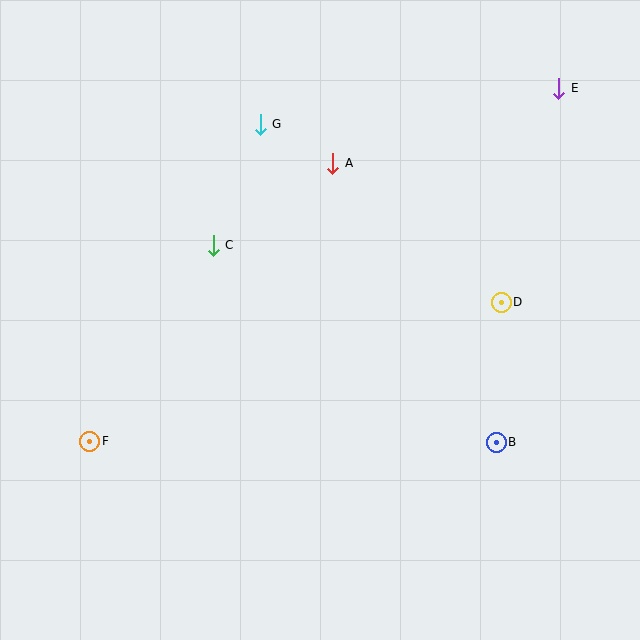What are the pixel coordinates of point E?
Point E is at (559, 88).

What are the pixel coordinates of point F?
Point F is at (90, 441).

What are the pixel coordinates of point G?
Point G is at (260, 124).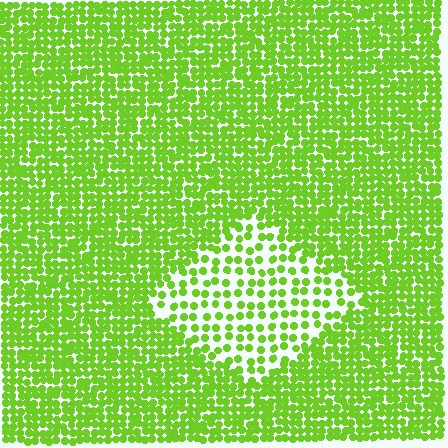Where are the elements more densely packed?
The elements are more densely packed outside the diamond boundary.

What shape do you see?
I see a diamond.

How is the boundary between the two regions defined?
The boundary is defined by a change in element density (approximately 2.3x ratio). All elements are the same color, size, and shape.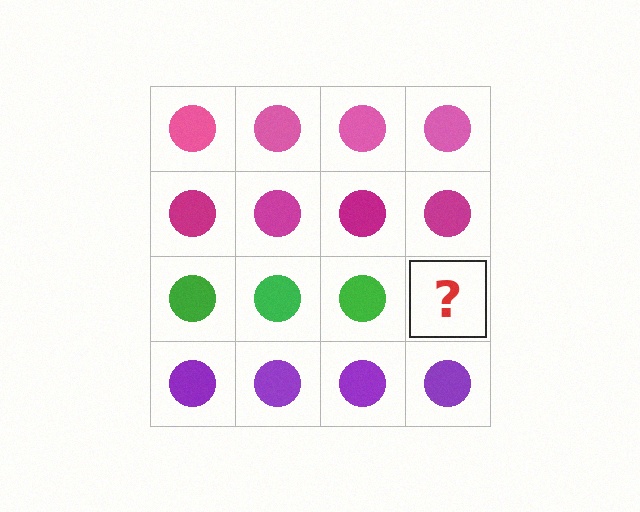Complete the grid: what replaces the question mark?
The question mark should be replaced with a green circle.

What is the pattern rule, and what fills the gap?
The rule is that each row has a consistent color. The gap should be filled with a green circle.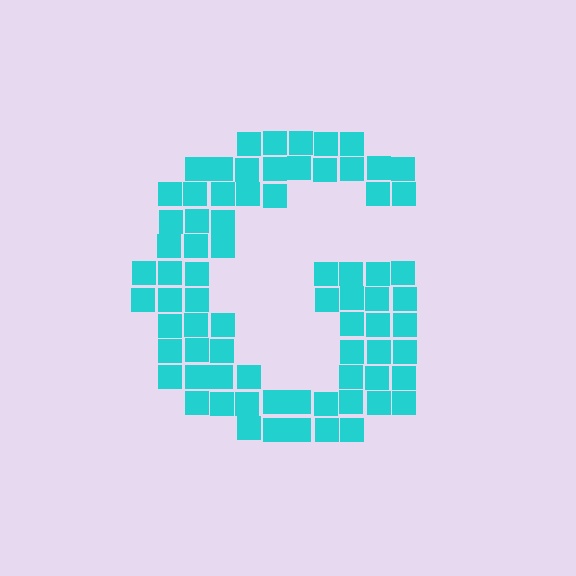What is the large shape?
The large shape is the letter G.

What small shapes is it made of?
It is made of small squares.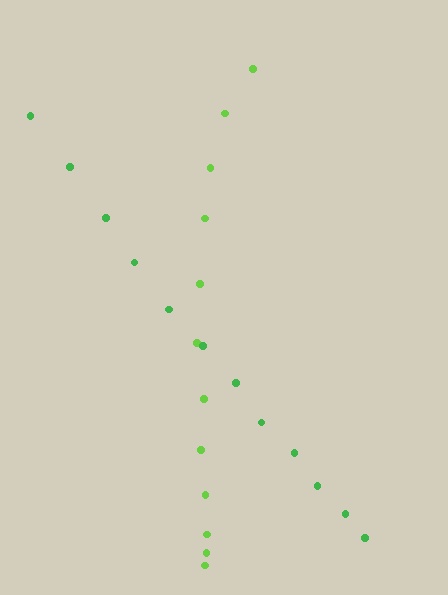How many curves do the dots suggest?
There are 2 distinct paths.